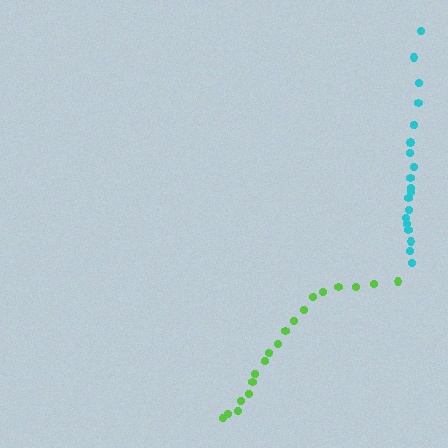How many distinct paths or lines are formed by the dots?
There are 2 distinct paths.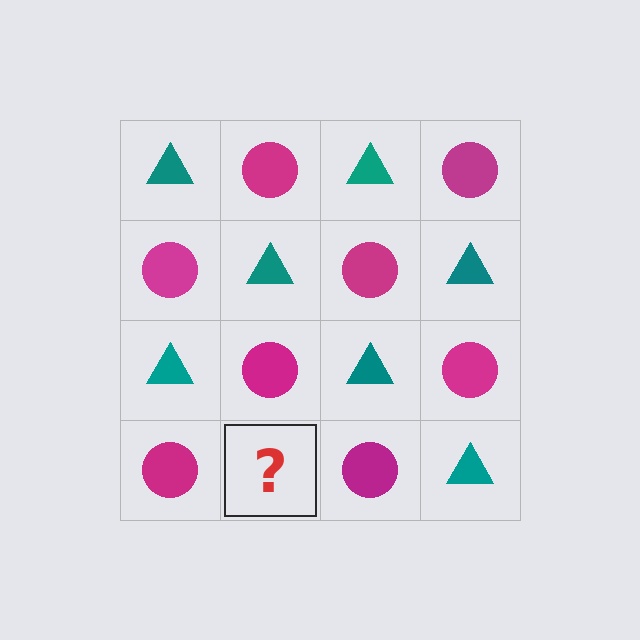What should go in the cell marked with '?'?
The missing cell should contain a teal triangle.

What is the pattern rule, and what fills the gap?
The rule is that it alternates teal triangle and magenta circle in a checkerboard pattern. The gap should be filled with a teal triangle.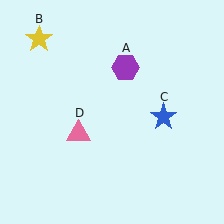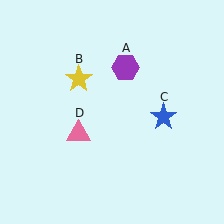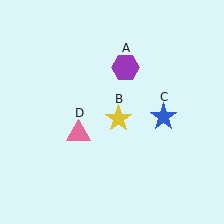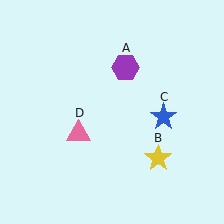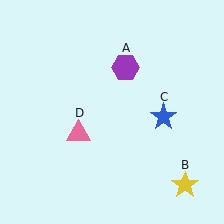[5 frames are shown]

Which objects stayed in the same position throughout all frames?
Purple hexagon (object A) and blue star (object C) and pink triangle (object D) remained stationary.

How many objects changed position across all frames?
1 object changed position: yellow star (object B).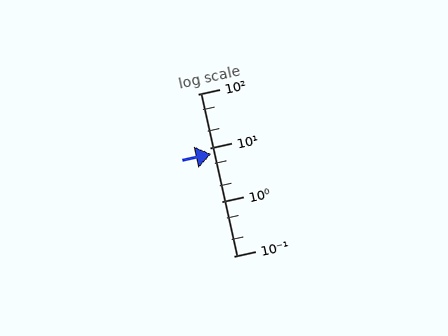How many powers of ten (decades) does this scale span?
The scale spans 3 decades, from 0.1 to 100.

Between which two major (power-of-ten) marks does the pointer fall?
The pointer is between 1 and 10.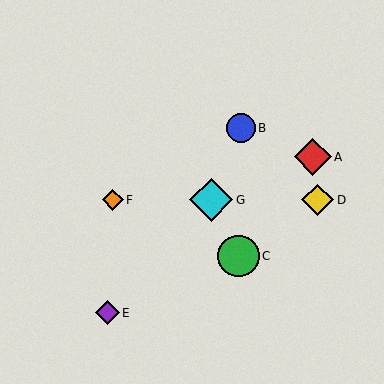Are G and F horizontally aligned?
Yes, both are at y≈200.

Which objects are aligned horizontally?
Objects D, F, G are aligned horizontally.